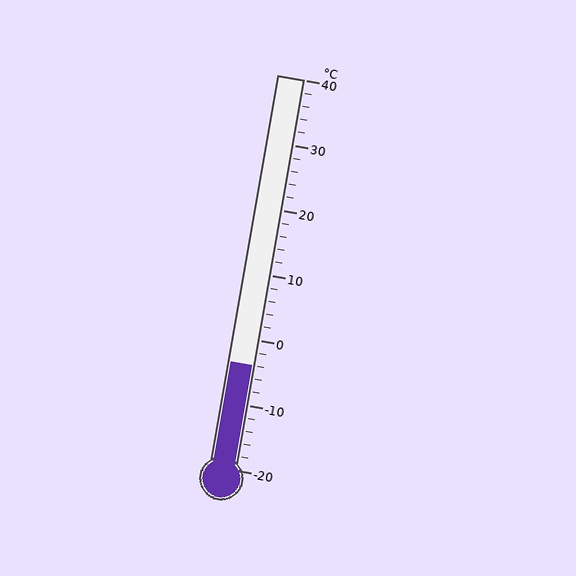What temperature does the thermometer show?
The thermometer shows approximately -4°C.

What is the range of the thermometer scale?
The thermometer scale ranges from -20°C to 40°C.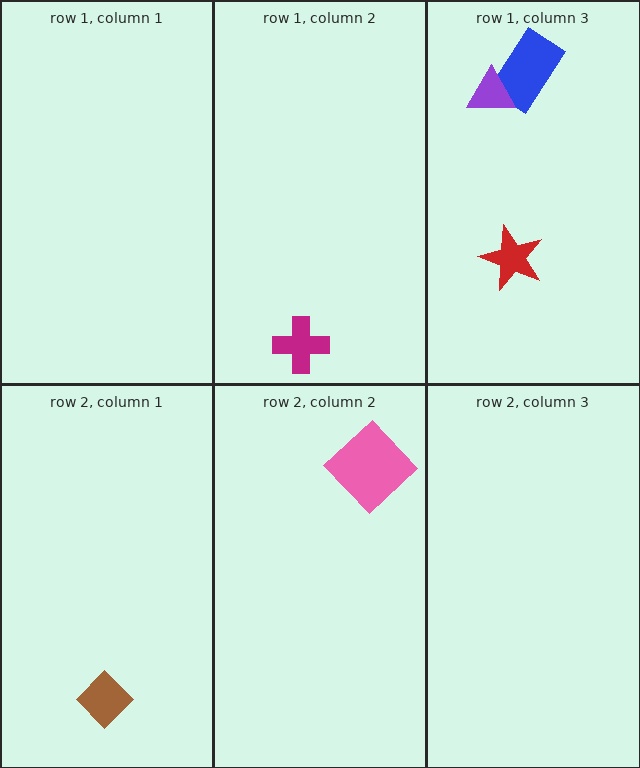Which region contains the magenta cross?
The row 1, column 2 region.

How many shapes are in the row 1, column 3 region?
3.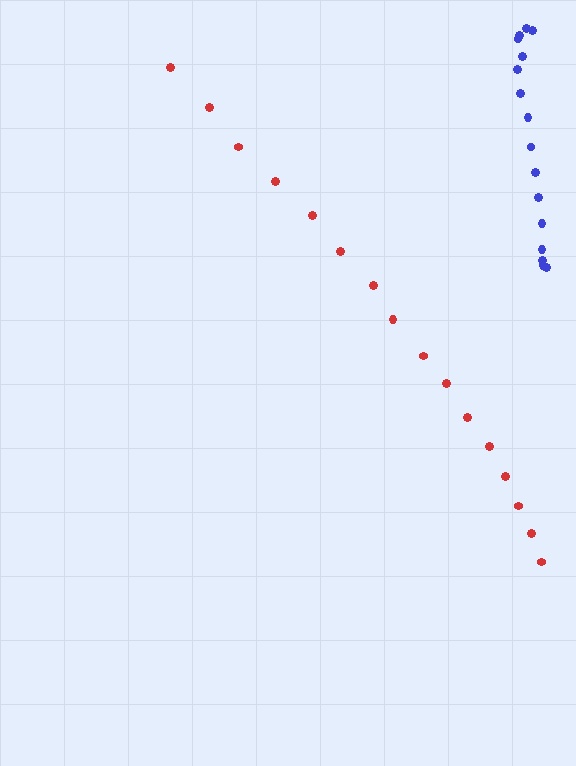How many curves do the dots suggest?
There are 2 distinct paths.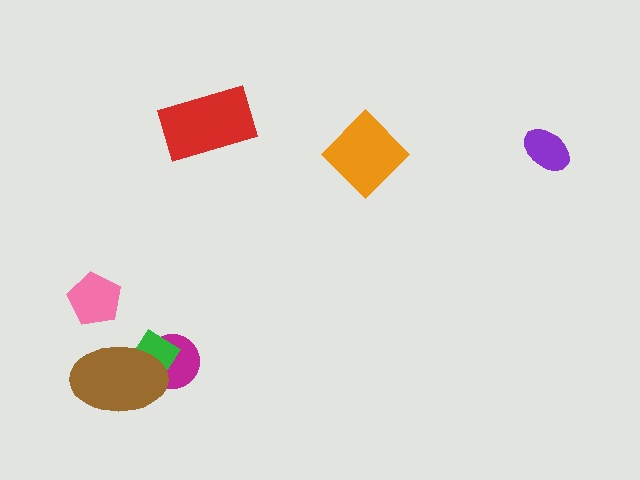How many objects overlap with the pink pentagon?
0 objects overlap with the pink pentagon.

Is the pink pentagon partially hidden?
No, no other shape covers it.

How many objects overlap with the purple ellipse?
0 objects overlap with the purple ellipse.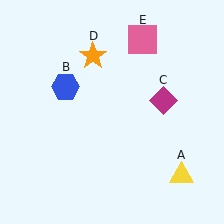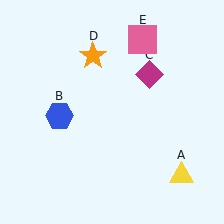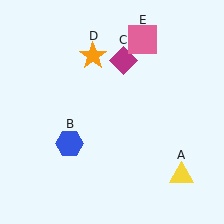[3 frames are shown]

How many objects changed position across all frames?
2 objects changed position: blue hexagon (object B), magenta diamond (object C).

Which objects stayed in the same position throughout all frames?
Yellow triangle (object A) and orange star (object D) and pink square (object E) remained stationary.